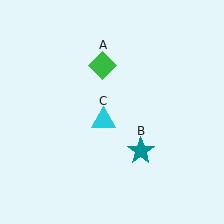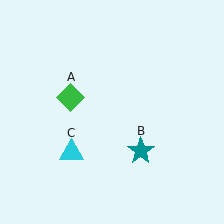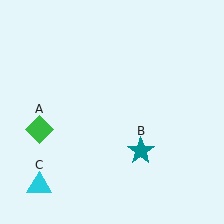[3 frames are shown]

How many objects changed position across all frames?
2 objects changed position: green diamond (object A), cyan triangle (object C).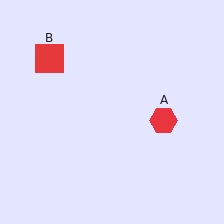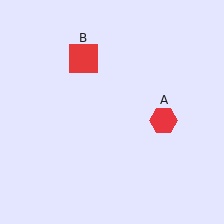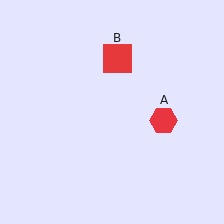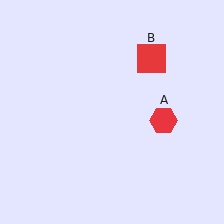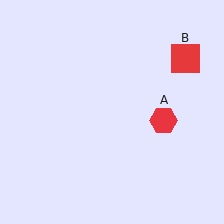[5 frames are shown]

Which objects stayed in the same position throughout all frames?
Red hexagon (object A) remained stationary.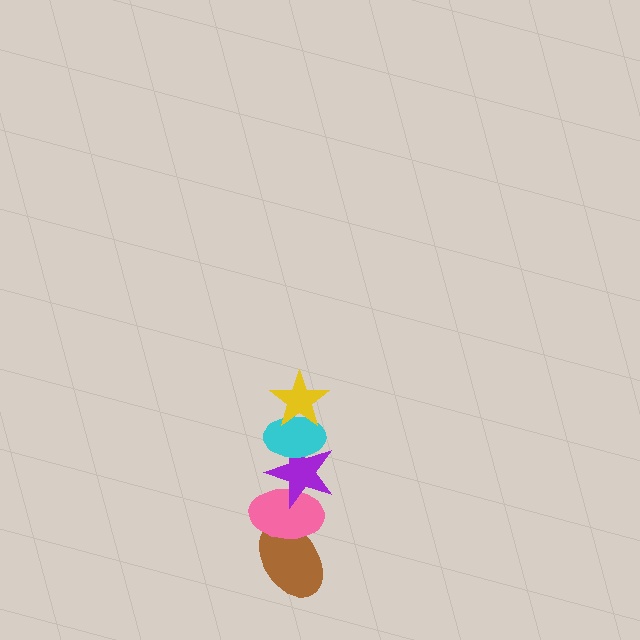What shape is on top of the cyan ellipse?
The yellow star is on top of the cyan ellipse.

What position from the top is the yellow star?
The yellow star is 1st from the top.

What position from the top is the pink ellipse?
The pink ellipse is 4th from the top.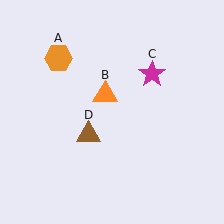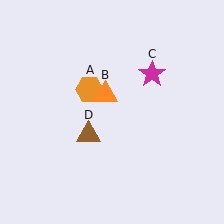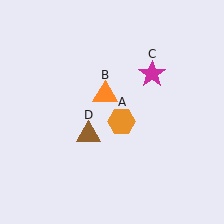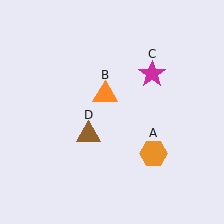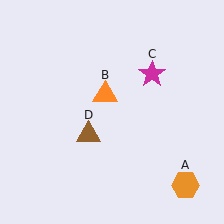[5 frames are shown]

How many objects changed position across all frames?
1 object changed position: orange hexagon (object A).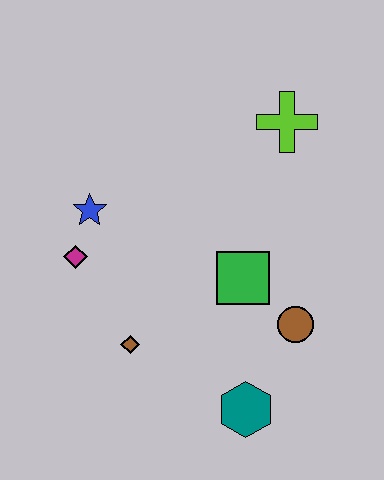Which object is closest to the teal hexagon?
The brown circle is closest to the teal hexagon.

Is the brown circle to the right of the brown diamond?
Yes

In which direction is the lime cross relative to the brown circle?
The lime cross is above the brown circle.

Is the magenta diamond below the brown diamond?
No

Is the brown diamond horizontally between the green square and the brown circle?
No